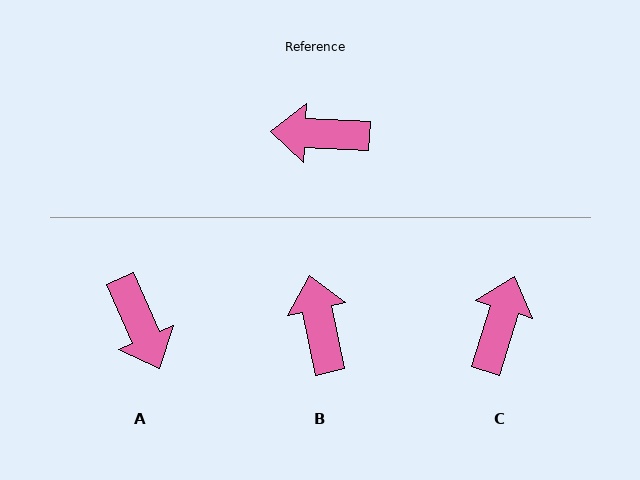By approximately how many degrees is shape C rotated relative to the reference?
Approximately 104 degrees clockwise.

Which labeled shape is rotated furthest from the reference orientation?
A, about 116 degrees away.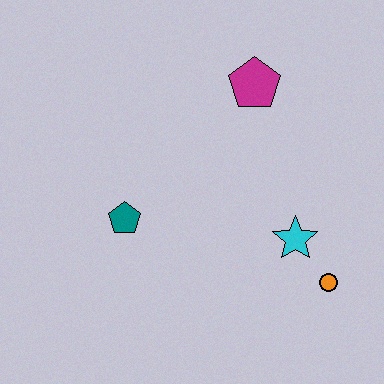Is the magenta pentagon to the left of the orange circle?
Yes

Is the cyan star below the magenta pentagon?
Yes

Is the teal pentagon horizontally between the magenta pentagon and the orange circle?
No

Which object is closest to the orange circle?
The cyan star is closest to the orange circle.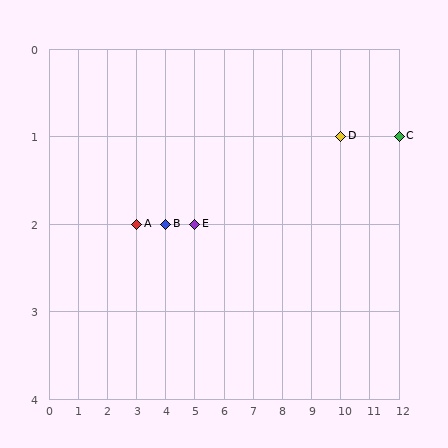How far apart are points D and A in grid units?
Points D and A are 7 columns and 1 row apart (about 7.1 grid units diagonally).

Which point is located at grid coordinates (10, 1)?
Point D is at (10, 1).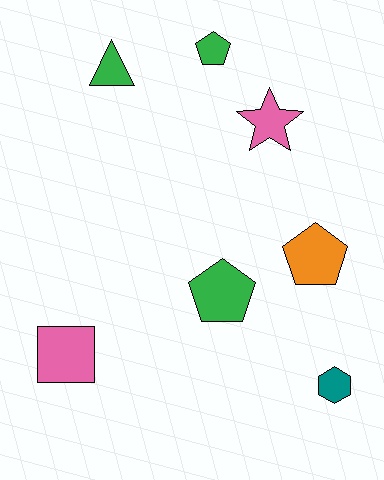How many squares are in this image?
There is 1 square.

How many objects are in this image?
There are 7 objects.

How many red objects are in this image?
There are no red objects.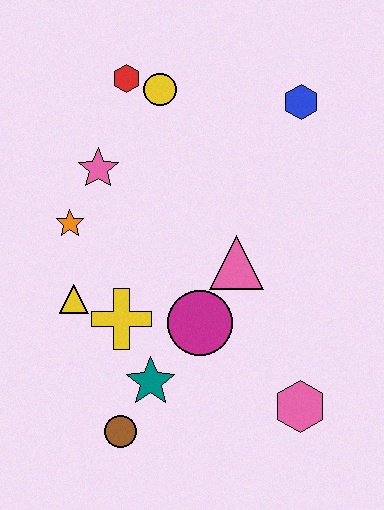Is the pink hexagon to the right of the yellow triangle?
Yes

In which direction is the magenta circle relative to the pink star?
The magenta circle is below the pink star.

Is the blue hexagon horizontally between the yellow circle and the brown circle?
No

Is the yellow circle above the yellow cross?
Yes